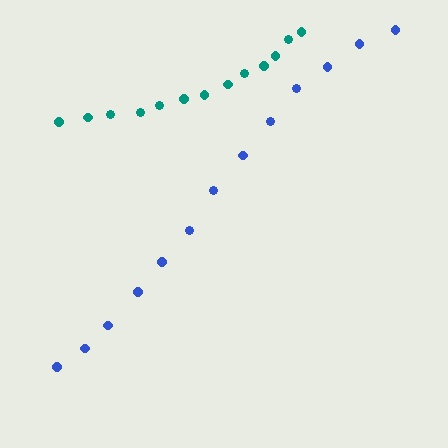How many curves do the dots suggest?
There are 2 distinct paths.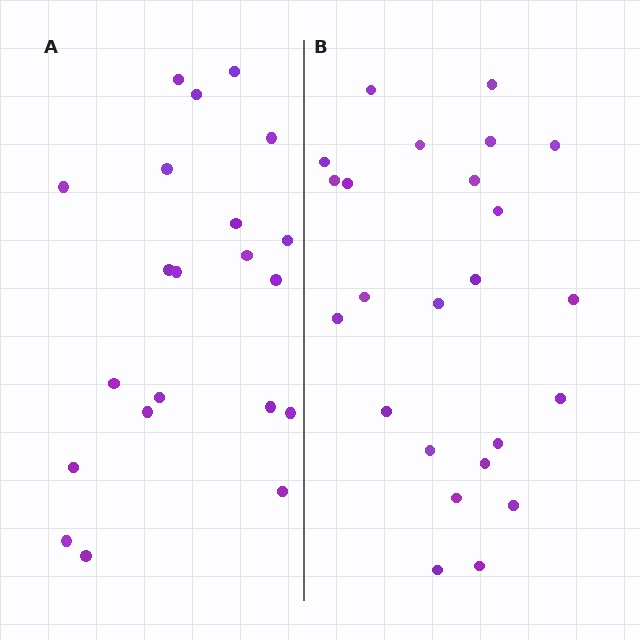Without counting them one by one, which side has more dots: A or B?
Region B (the right region) has more dots.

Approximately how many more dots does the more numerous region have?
Region B has just a few more — roughly 2 or 3 more dots than region A.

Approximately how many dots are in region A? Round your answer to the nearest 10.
About 20 dots. (The exact count is 21, which rounds to 20.)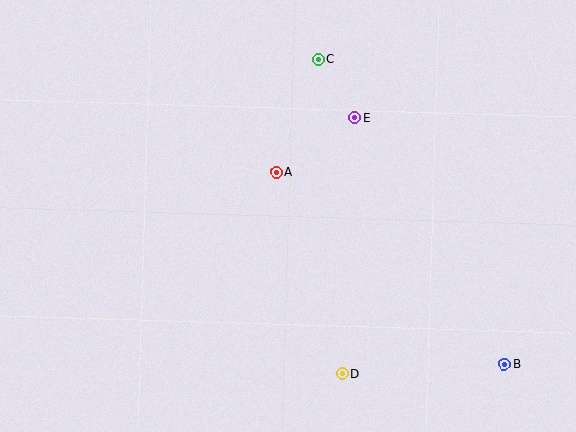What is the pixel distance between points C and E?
The distance between C and E is 69 pixels.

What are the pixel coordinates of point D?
Point D is at (342, 374).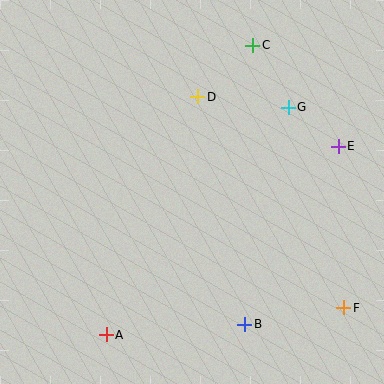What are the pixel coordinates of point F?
Point F is at (344, 308).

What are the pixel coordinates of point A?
Point A is at (106, 335).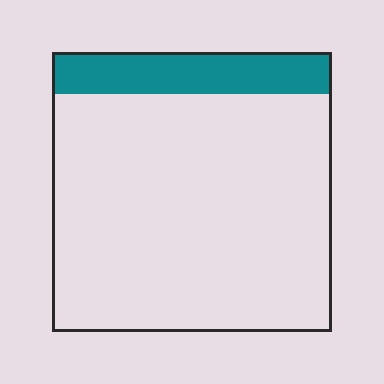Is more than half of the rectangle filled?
No.